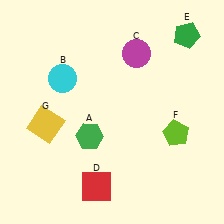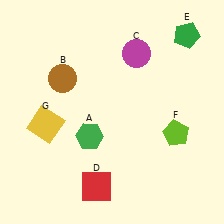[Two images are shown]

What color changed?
The circle (B) changed from cyan in Image 1 to brown in Image 2.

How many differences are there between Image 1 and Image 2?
There is 1 difference between the two images.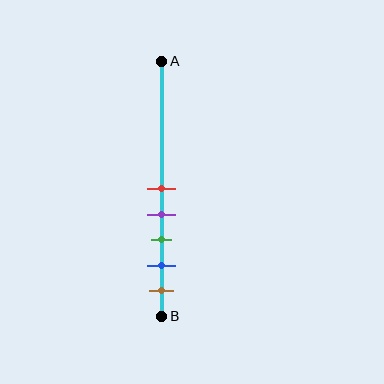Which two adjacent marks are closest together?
The red and purple marks are the closest adjacent pair.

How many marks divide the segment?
There are 5 marks dividing the segment.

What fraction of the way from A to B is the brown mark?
The brown mark is approximately 90% (0.9) of the way from A to B.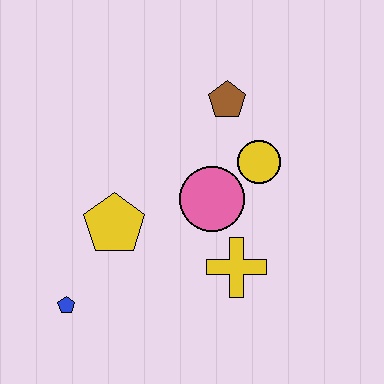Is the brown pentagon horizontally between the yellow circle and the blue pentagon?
Yes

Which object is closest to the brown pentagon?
The yellow circle is closest to the brown pentagon.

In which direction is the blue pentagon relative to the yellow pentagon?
The blue pentagon is below the yellow pentagon.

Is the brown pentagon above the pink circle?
Yes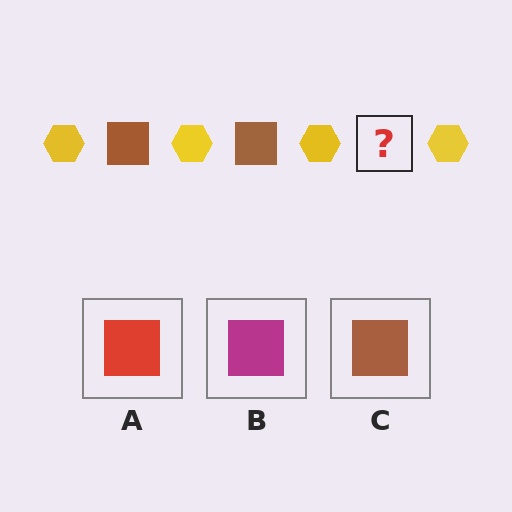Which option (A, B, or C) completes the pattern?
C.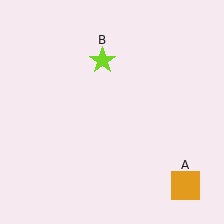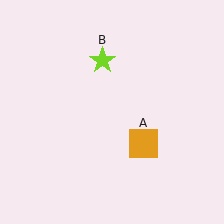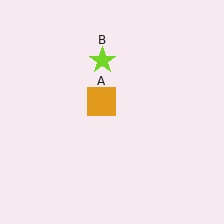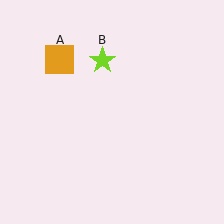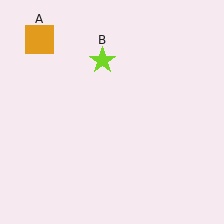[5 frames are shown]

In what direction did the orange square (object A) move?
The orange square (object A) moved up and to the left.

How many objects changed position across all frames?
1 object changed position: orange square (object A).